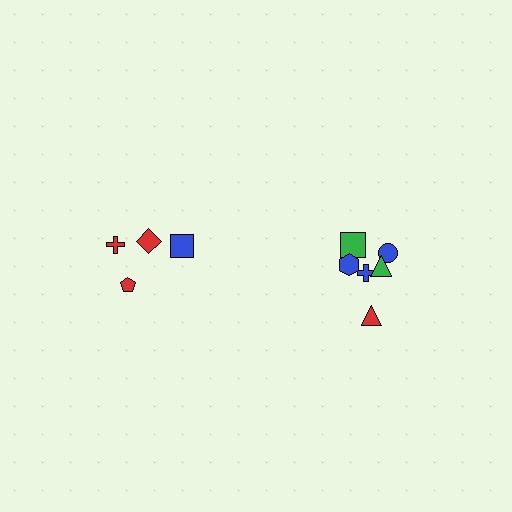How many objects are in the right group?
There are 6 objects.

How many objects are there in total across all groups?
There are 10 objects.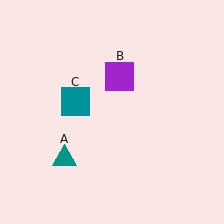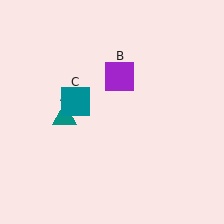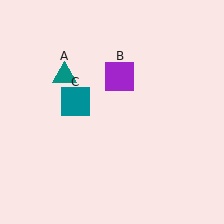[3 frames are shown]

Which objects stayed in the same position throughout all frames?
Purple square (object B) and teal square (object C) remained stationary.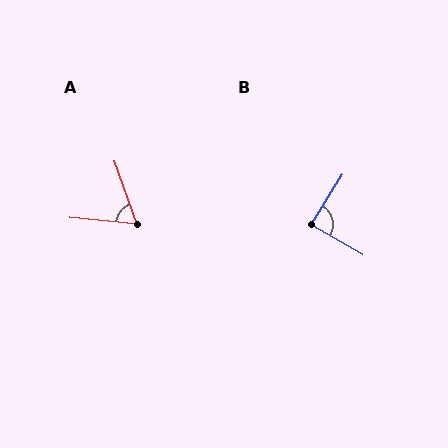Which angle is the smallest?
A, at approximately 64 degrees.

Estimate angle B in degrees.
Approximately 89 degrees.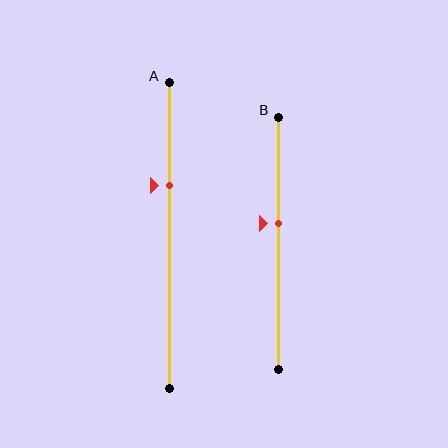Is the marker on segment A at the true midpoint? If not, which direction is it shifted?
No, the marker on segment A is shifted upward by about 16% of the segment length.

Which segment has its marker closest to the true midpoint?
Segment B has its marker closest to the true midpoint.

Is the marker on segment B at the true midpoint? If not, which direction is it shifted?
No, the marker on segment B is shifted upward by about 8% of the segment length.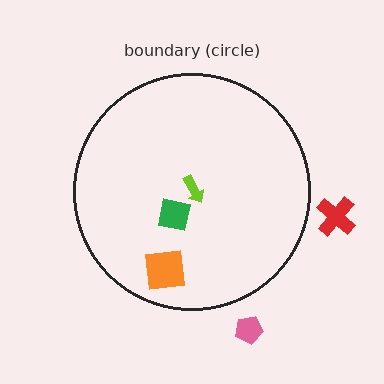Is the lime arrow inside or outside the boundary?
Inside.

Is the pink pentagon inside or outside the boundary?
Outside.